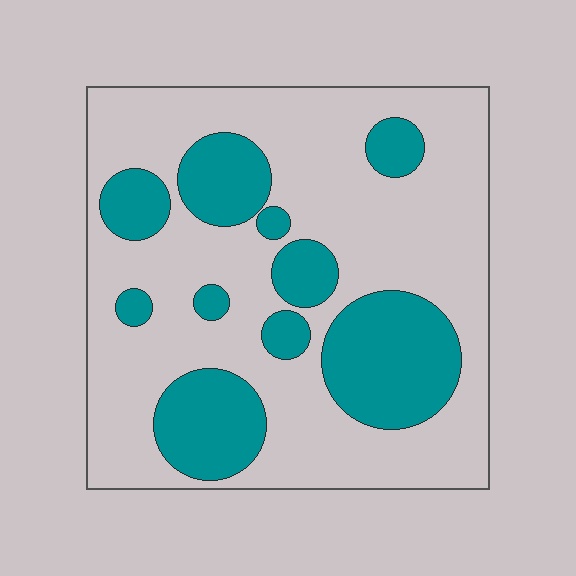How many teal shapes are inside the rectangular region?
10.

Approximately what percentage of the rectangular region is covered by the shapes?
Approximately 30%.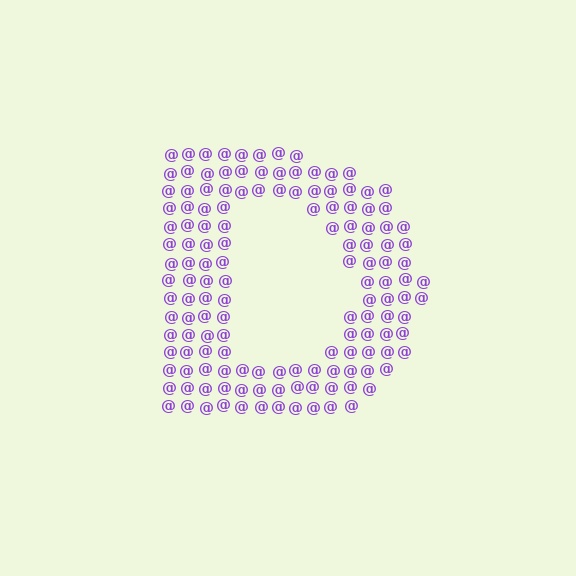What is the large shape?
The large shape is the letter D.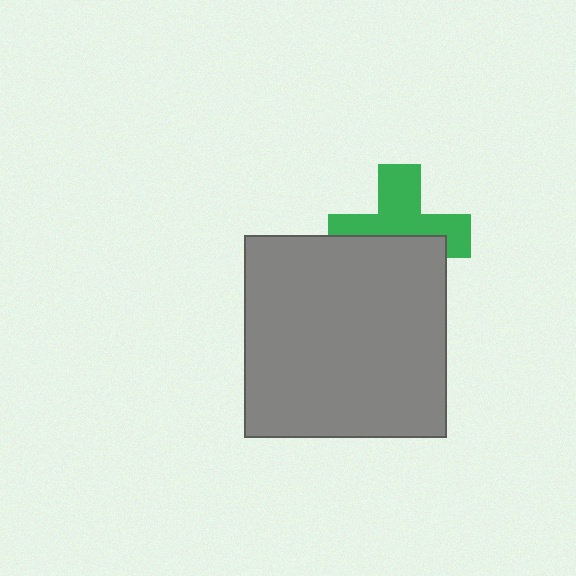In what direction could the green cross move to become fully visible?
The green cross could move up. That would shift it out from behind the gray square entirely.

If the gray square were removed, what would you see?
You would see the complete green cross.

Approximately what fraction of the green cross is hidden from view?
Roughly 45% of the green cross is hidden behind the gray square.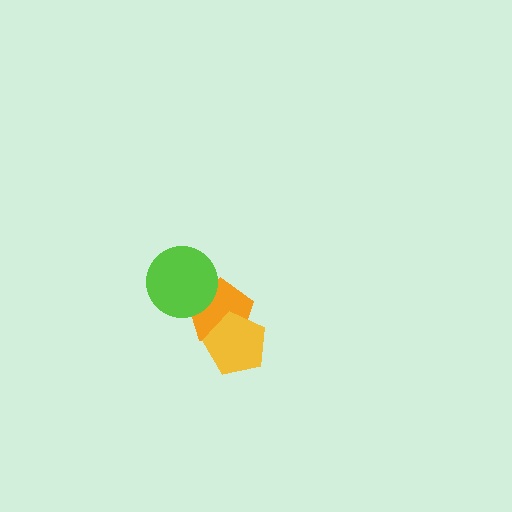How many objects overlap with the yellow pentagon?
1 object overlaps with the yellow pentagon.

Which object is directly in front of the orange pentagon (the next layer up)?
The yellow pentagon is directly in front of the orange pentagon.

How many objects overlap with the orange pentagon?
2 objects overlap with the orange pentagon.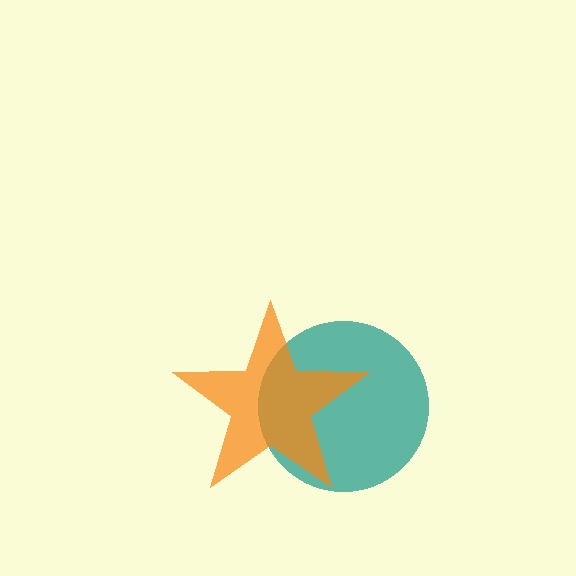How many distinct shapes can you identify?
There are 2 distinct shapes: a teal circle, an orange star.